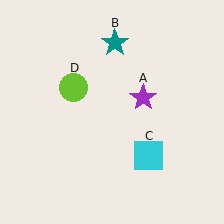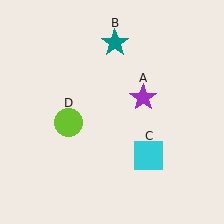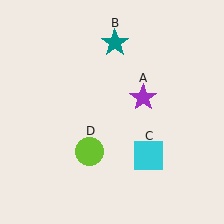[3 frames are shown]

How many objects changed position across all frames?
1 object changed position: lime circle (object D).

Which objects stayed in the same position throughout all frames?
Purple star (object A) and teal star (object B) and cyan square (object C) remained stationary.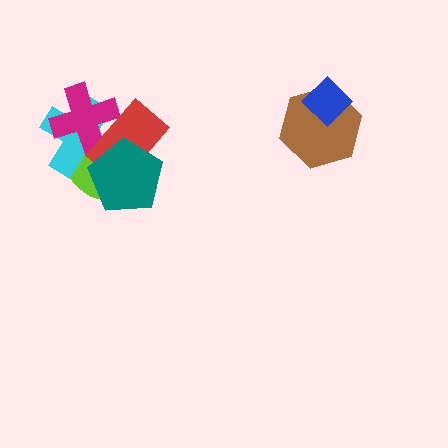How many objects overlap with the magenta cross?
3 objects overlap with the magenta cross.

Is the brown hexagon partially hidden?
Yes, it is partially covered by another shape.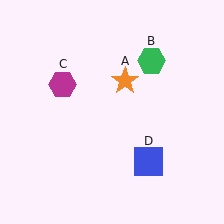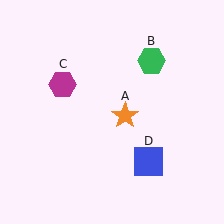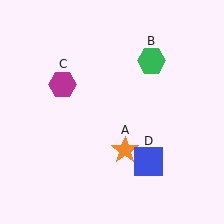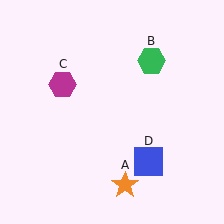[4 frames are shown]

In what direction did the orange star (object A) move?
The orange star (object A) moved down.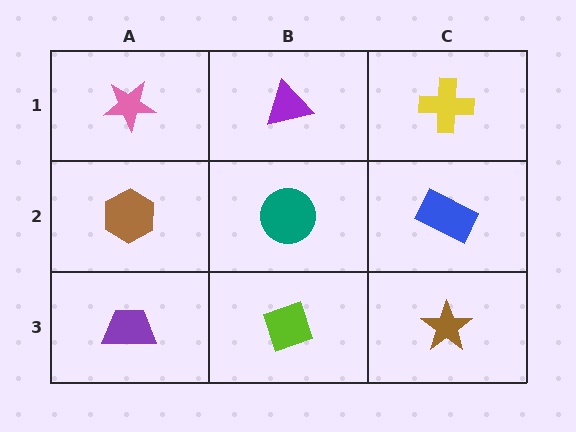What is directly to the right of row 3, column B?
A brown star.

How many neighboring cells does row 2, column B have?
4.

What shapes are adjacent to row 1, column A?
A brown hexagon (row 2, column A), a purple triangle (row 1, column B).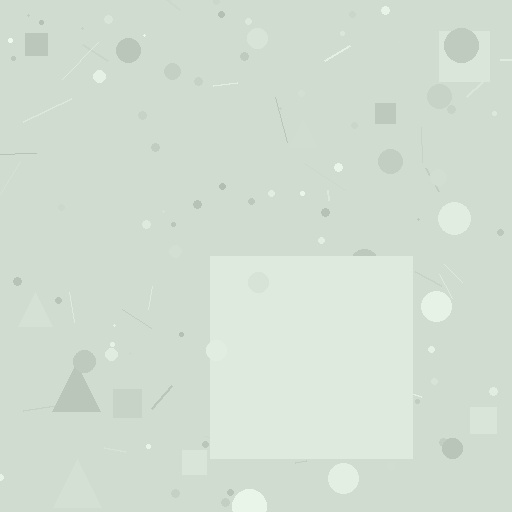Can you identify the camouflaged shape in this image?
The camouflaged shape is a square.